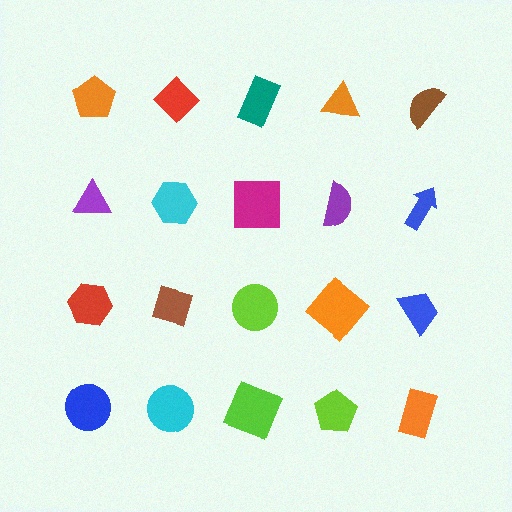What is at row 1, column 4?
An orange triangle.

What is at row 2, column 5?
A blue arrow.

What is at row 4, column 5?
An orange rectangle.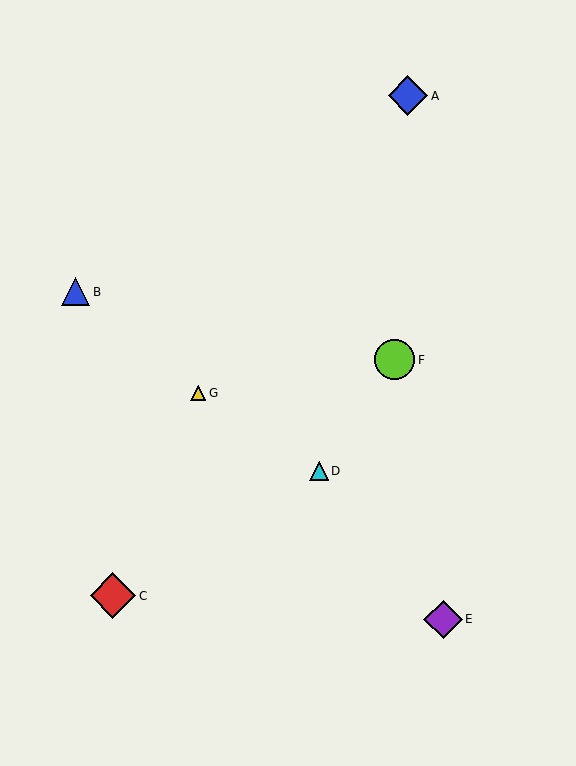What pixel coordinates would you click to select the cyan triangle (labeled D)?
Click at (319, 471) to select the cyan triangle D.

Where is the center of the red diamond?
The center of the red diamond is at (113, 596).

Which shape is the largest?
The red diamond (labeled C) is the largest.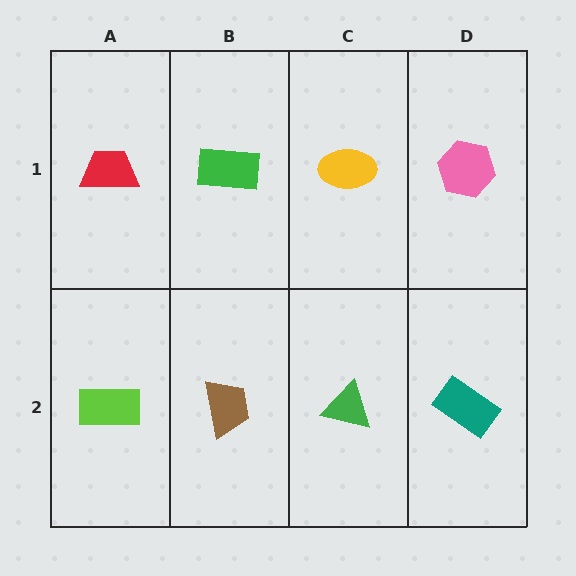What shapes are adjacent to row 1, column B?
A brown trapezoid (row 2, column B), a red trapezoid (row 1, column A), a yellow ellipse (row 1, column C).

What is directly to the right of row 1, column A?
A green rectangle.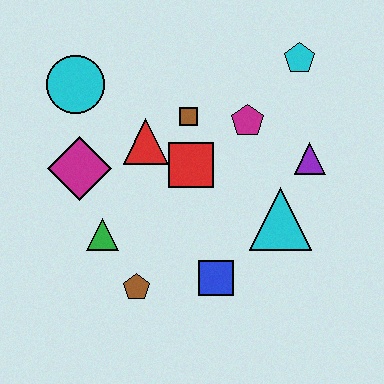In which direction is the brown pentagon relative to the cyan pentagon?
The brown pentagon is below the cyan pentagon.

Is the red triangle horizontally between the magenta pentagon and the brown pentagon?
Yes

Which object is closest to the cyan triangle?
The purple triangle is closest to the cyan triangle.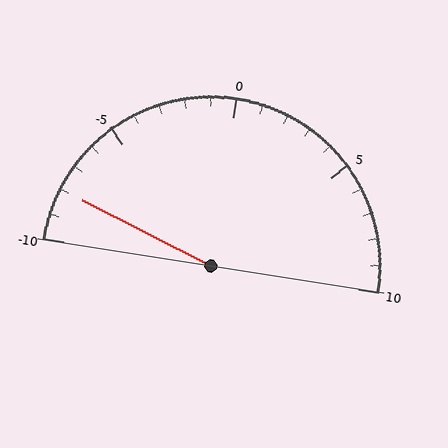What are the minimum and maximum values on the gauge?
The gauge ranges from -10 to 10.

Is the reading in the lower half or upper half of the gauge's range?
The reading is in the lower half of the range (-10 to 10).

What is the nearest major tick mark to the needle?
The nearest major tick mark is -10.